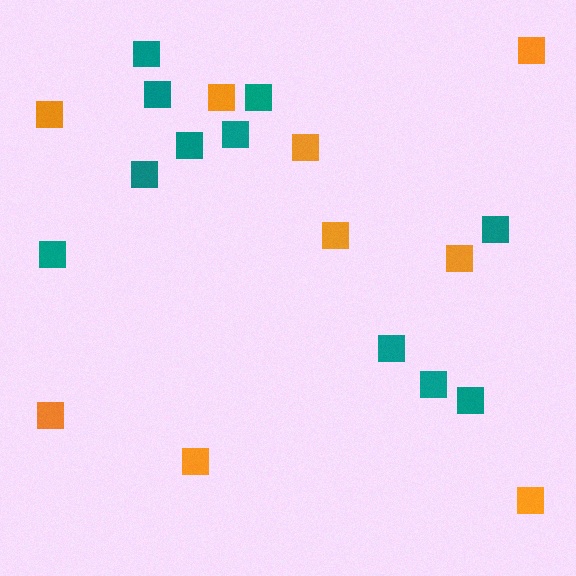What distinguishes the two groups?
There are 2 groups: one group of orange squares (9) and one group of teal squares (11).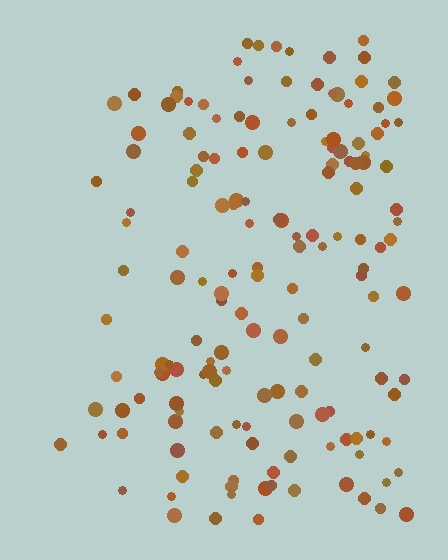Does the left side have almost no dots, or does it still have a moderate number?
Still a moderate number, just noticeably fewer than the right.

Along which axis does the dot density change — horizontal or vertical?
Horizontal.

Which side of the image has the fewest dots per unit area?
The left.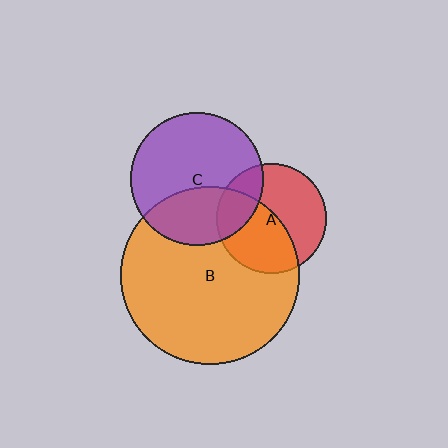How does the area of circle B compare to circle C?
Approximately 1.8 times.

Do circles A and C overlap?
Yes.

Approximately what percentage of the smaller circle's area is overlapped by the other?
Approximately 25%.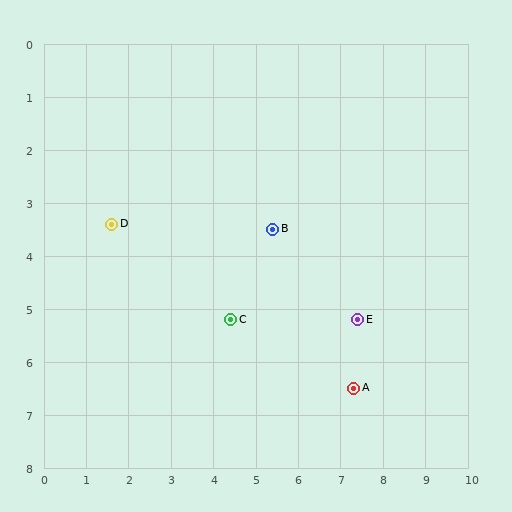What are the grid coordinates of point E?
Point E is at approximately (7.4, 5.2).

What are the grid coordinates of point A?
Point A is at approximately (7.3, 6.5).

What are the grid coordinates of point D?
Point D is at approximately (1.6, 3.4).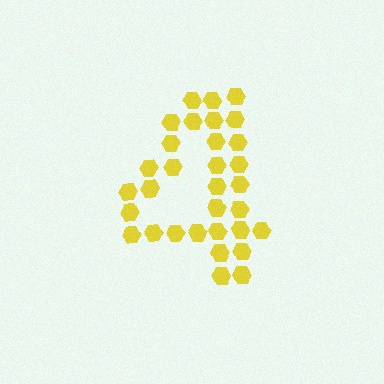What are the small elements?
The small elements are hexagons.